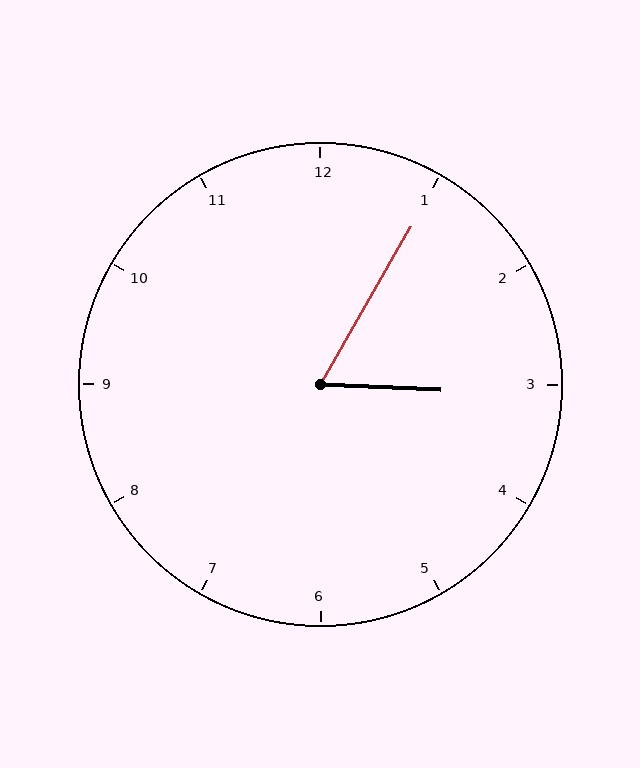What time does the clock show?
3:05.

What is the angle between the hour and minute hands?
Approximately 62 degrees.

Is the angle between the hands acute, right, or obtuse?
It is acute.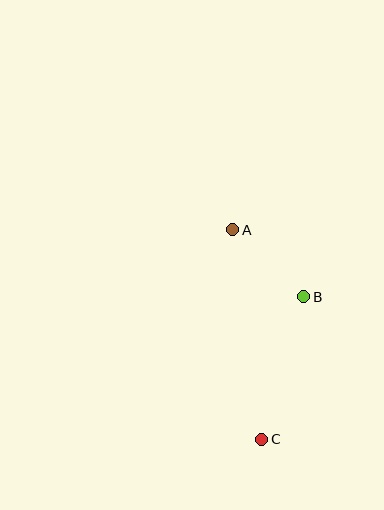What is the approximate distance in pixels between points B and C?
The distance between B and C is approximately 148 pixels.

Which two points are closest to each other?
Points A and B are closest to each other.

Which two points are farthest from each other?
Points A and C are farthest from each other.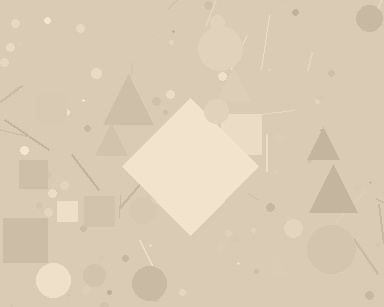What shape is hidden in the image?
A diamond is hidden in the image.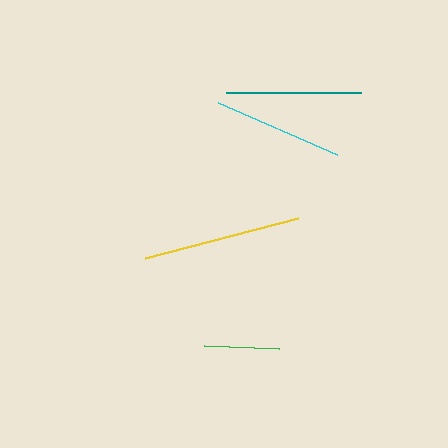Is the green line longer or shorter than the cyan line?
The cyan line is longer than the green line.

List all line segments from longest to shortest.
From longest to shortest: yellow, teal, cyan, green.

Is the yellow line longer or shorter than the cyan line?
The yellow line is longer than the cyan line.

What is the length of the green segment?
The green segment is approximately 75 pixels long.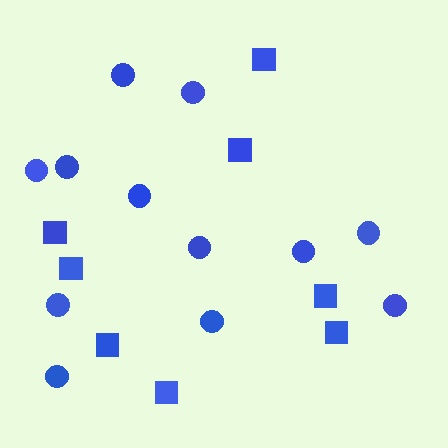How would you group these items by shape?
There are 2 groups: one group of circles (12) and one group of squares (8).